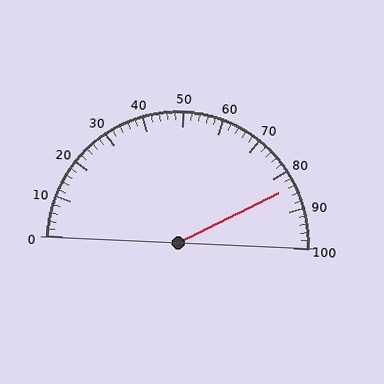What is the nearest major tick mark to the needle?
The nearest major tick mark is 80.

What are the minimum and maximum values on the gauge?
The gauge ranges from 0 to 100.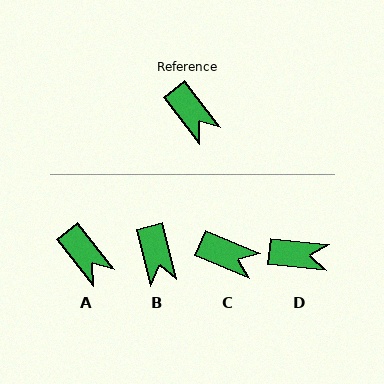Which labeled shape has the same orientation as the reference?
A.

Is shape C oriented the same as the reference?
No, it is off by about 29 degrees.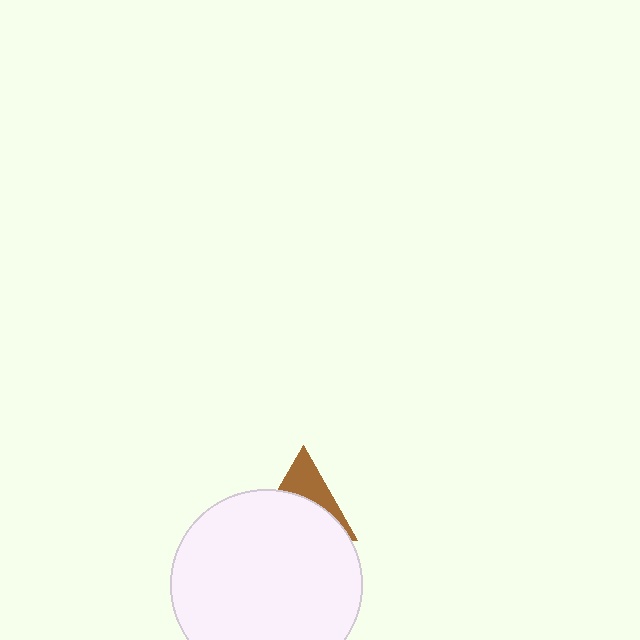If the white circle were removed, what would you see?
You would see the complete brown triangle.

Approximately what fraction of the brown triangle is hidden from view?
Roughly 64% of the brown triangle is hidden behind the white circle.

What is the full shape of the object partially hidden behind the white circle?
The partially hidden object is a brown triangle.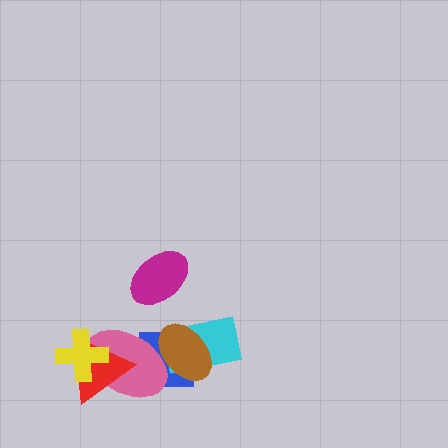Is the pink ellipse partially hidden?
Yes, it is partially covered by another shape.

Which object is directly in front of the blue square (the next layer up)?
The pink ellipse is directly in front of the blue square.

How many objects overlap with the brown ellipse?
3 objects overlap with the brown ellipse.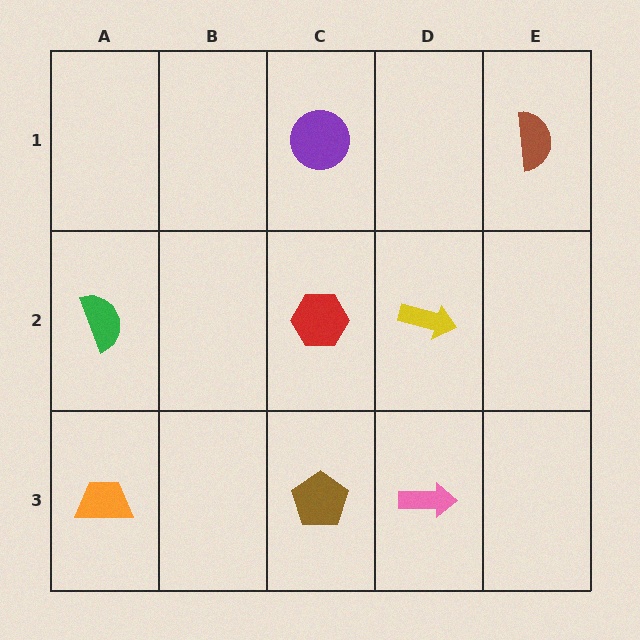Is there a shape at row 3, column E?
No, that cell is empty.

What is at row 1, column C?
A purple circle.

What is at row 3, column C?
A brown pentagon.